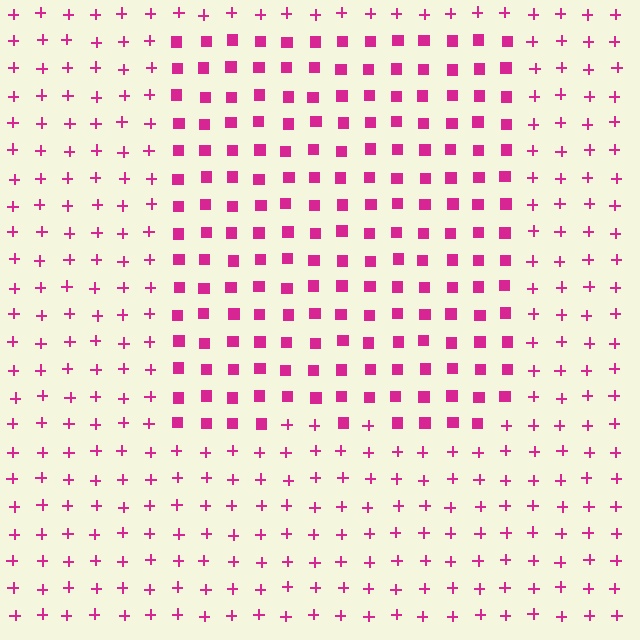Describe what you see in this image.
The image is filled with small magenta elements arranged in a uniform grid. A rectangle-shaped region contains squares, while the surrounding area contains plus signs. The boundary is defined purely by the change in element shape.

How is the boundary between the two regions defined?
The boundary is defined by a change in element shape: squares inside vs. plus signs outside. All elements share the same color and spacing.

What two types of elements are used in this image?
The image uses squares inside the rectangle region and plus signs outside it.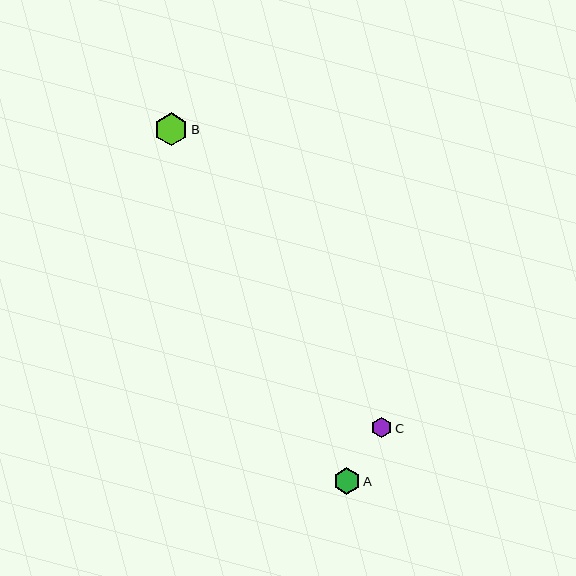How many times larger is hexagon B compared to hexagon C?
Hexagon B is approximately 1.6 times the size of hexagon C.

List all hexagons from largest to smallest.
From largest to smallest: B, A, C.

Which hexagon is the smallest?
Hexagon C is the smallest with a size of approximately 20 pixels.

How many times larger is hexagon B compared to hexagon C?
Hexagon B is approximately 1.6 times the size of hexagon C.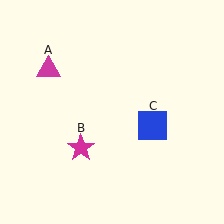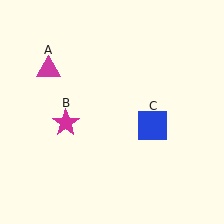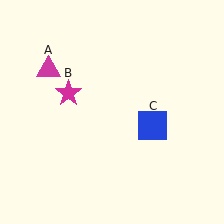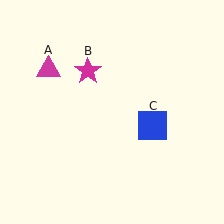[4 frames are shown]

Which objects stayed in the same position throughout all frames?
Magenta triangle (object A) and blue square (object C) remained stationary.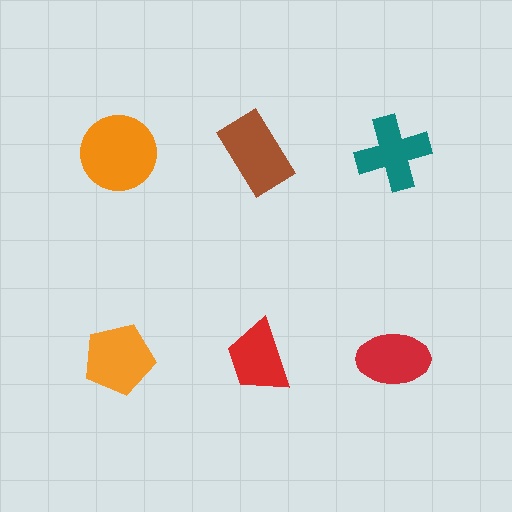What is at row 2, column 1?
An orange pentagon.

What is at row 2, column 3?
A red ellipse.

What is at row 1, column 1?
An orange circle.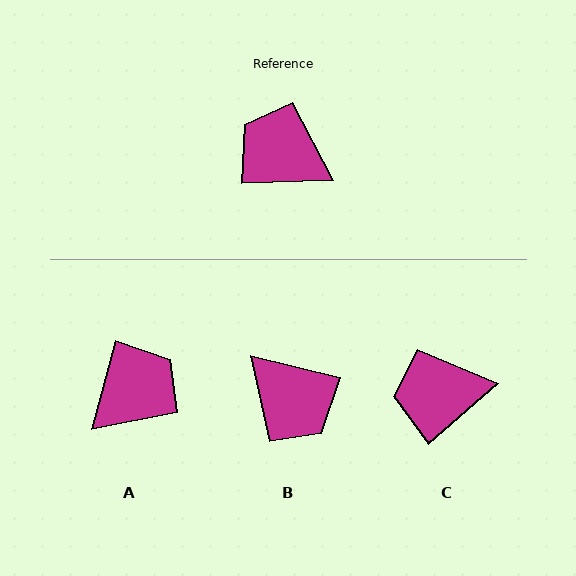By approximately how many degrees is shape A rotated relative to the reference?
Approximately 106 degrees clockwise.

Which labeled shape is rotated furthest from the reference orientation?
B, about 165 degrees away.